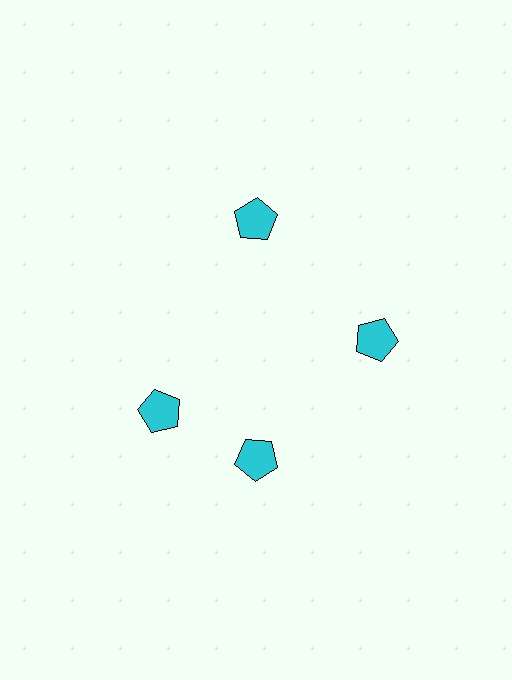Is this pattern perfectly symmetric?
No. The 4 cyan pentagons are arranged in a ring, but one element near the 9 o'clock position is rotated out of alignment along the ring, breaking the 4-fold rotational symmetry.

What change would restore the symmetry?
The symmetry would be restored by rotating it back into even spacing with its neighbors so that all 4 pentagons sit at equal angles and equal distance from the center.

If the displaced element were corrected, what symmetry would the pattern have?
It would have 4-fold rotational symmetry — the pattern would map onto itself every 90 degrees.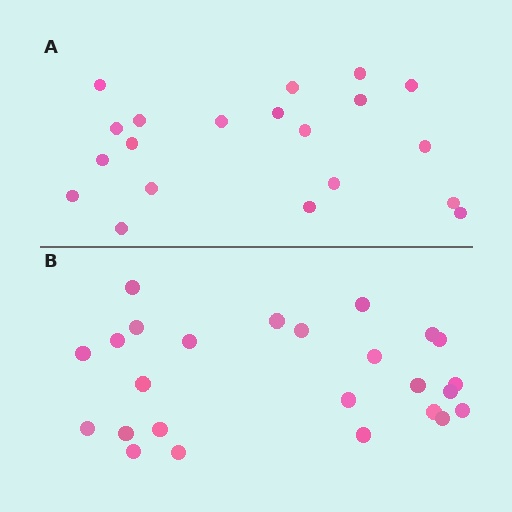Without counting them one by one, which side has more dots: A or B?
Region B (the bottom region) has more dots.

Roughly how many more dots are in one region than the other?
Region B has about 5 more dots than region A.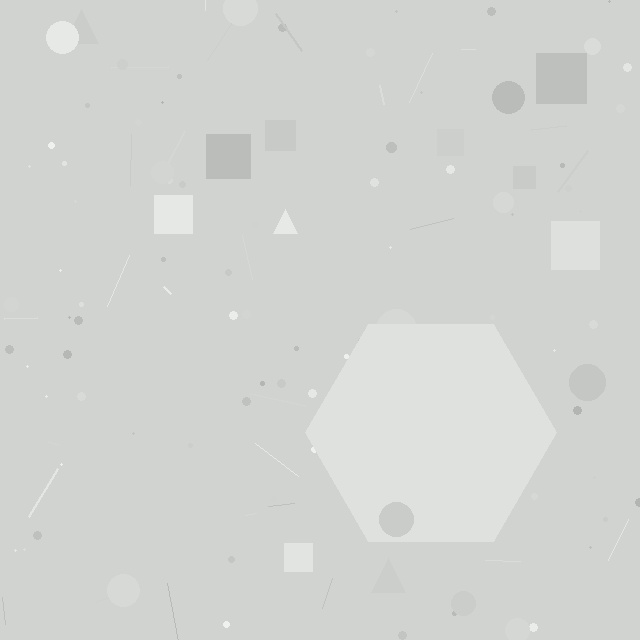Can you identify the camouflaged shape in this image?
The camouflaged shape is a hexagon.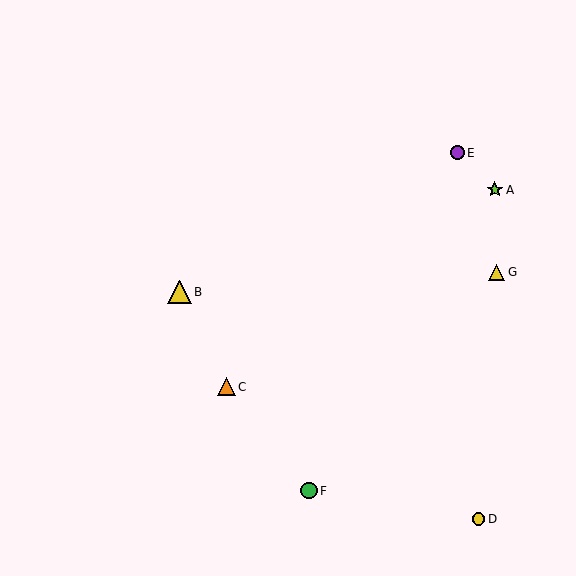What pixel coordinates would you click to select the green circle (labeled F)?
Click at (309, 491) to select the green circle F.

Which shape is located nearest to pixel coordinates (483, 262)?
The yellow triangle (labeled G) at (497, 272) is nearest to that location.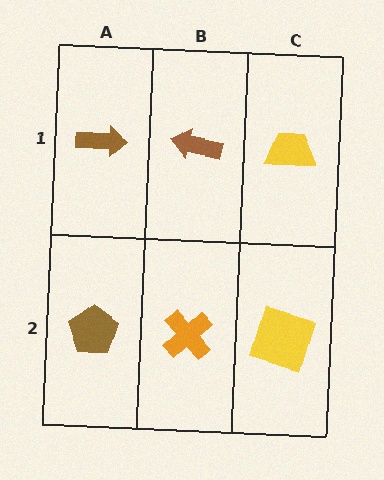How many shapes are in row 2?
3 shapes.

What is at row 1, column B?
A brown arrow.